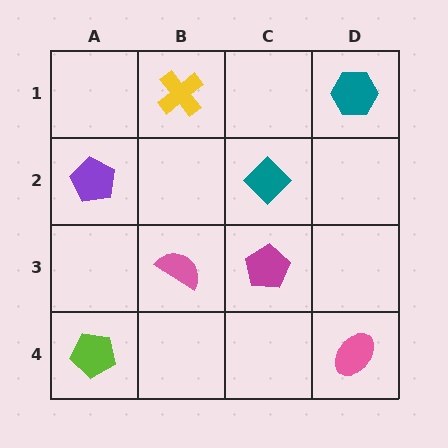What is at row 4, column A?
A lime pentagon.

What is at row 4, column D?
A pink ellipse.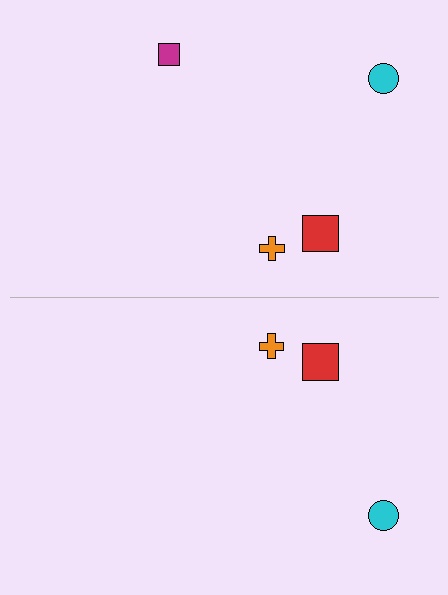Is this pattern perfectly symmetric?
No, the pattern is not perfectly symmetric. A magenta square is missing from the bottom side.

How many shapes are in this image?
There are 7 shapes in this image.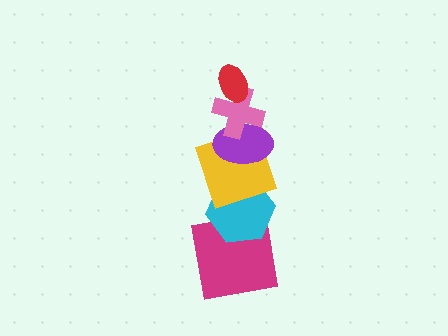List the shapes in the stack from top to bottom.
From top to bottom: the red ellipse, the pink cross, the purple ellipse, the yellow square, the cyan hexagon, the magenta square.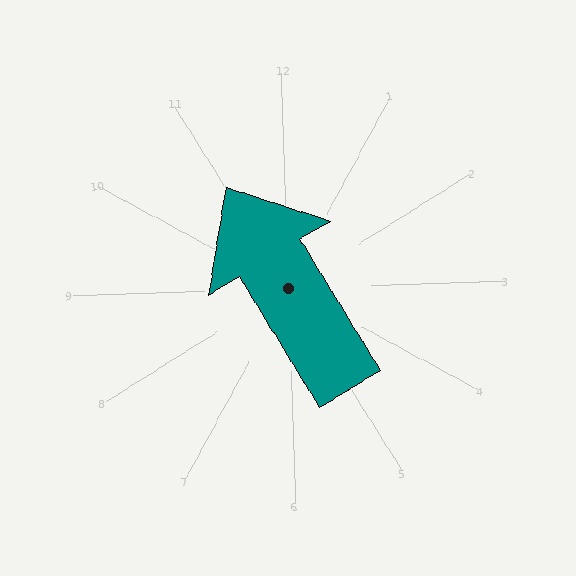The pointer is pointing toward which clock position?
Roughly 11 o'clock.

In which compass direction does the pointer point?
Northwest.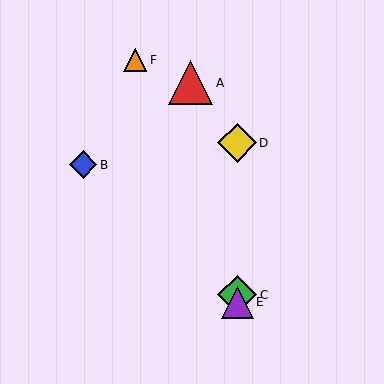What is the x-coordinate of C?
Object C is at x≈237.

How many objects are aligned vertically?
3 objects (C, D, E) are aligned vertically.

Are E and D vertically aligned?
Yes, both are at x≈237.